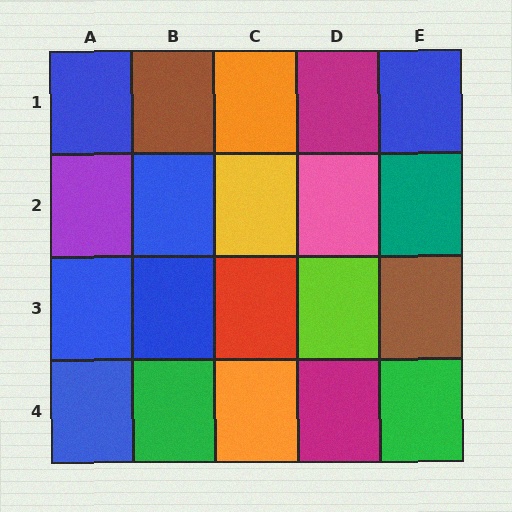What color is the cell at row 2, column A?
Purple.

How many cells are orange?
2 cells are orange.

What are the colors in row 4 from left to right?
Blue, green, orange, magenta, green.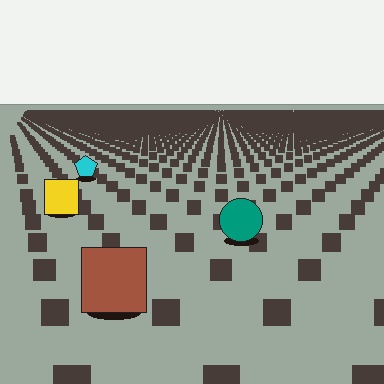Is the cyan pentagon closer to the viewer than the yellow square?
No. The yellow square is closer — you can tell from the texture gradient: the ground texture is coarser near it.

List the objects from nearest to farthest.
From nearest to farthest: the brown square, the teal circle, the yellow square, the cyan pentagon.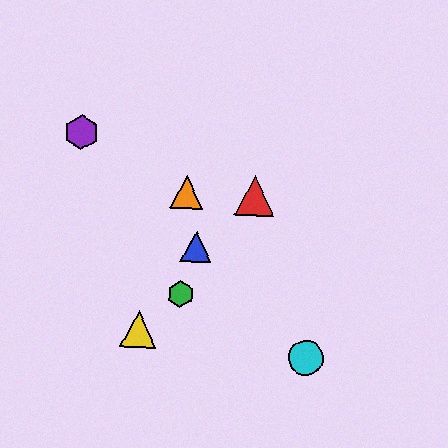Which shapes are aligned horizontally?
The red triangle, the orange triangle are aligned horizontally.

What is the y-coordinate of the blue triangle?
The blue triangle is at y≈247.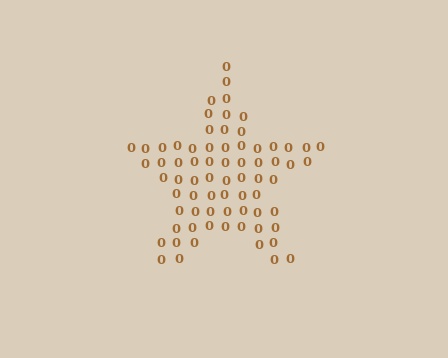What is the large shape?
The large shape is a star.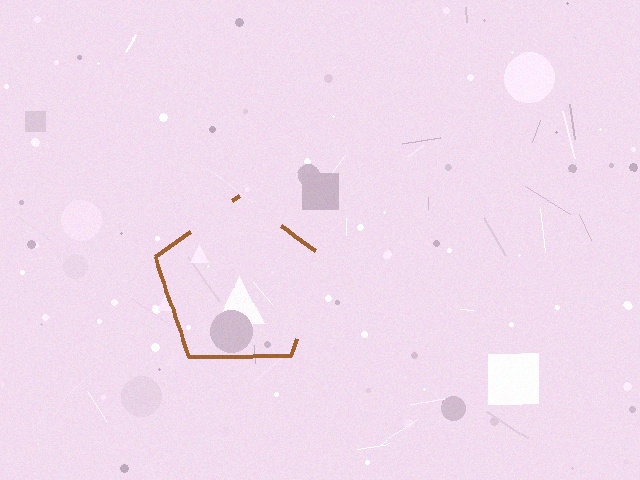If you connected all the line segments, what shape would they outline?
They would outline a pentagon.